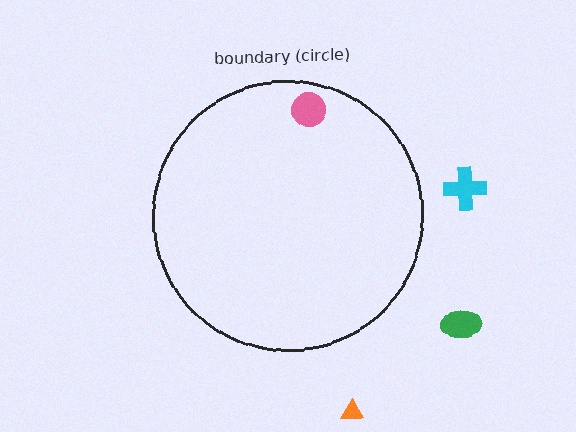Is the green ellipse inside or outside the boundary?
Outside.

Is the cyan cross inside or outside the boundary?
Outside.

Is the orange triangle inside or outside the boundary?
Outside.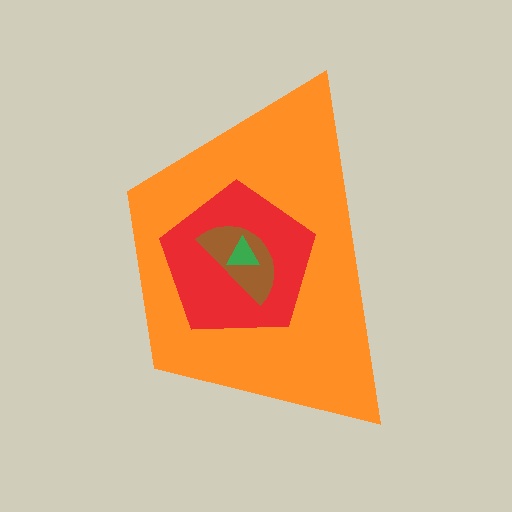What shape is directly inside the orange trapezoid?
The red pentagon.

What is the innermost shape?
The green triangle.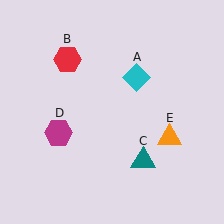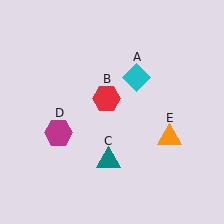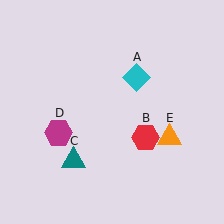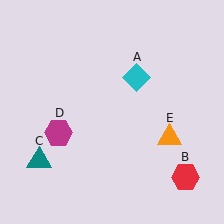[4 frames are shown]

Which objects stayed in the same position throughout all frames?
Cyan diamond (object A) and magenta hexagon (object D) and orange triangle (object E) remained stationary.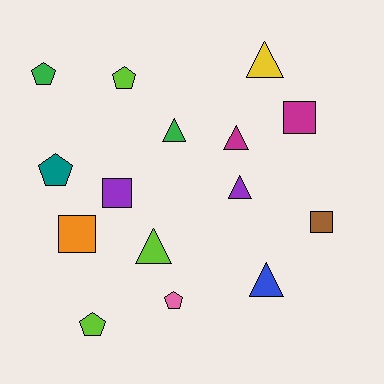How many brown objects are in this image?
There is 1 brown object.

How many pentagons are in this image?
There are 5 pentagons.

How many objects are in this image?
There are 15 objects.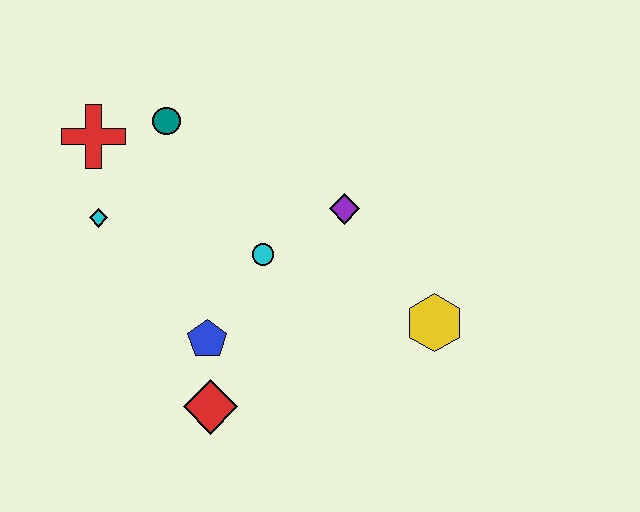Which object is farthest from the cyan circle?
The red cross is farthest from the cyan circle.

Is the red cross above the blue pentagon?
Yes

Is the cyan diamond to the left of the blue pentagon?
Yes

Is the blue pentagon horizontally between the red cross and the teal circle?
No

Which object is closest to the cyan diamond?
The red cross is closest to the cyan diamond.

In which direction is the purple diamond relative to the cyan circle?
The purple diamond is to the right of the cyan circle.